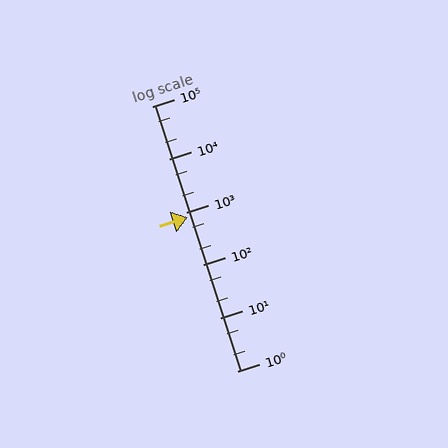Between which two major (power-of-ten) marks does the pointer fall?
The pointer is between 100 and 1000.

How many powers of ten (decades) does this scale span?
The scale spans 5 decades, from 1 to 100000.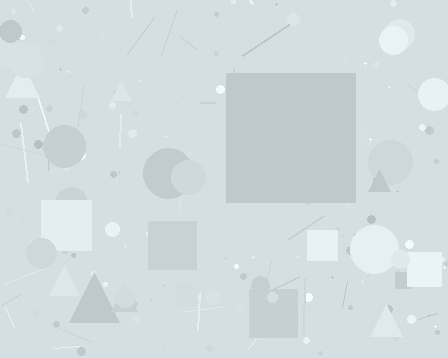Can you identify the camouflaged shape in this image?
The camouflaged shape is a square.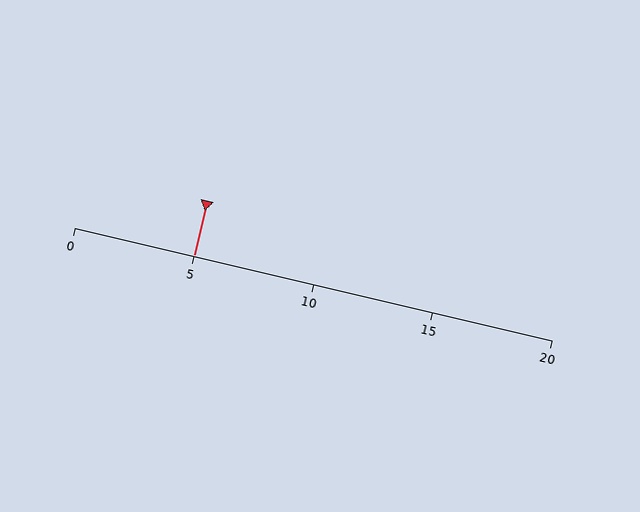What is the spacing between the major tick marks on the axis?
The major ticks are spaced 5 apart.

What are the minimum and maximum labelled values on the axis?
The axis runs from 0 to 20.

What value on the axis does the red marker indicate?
The marker indicates approximately 5.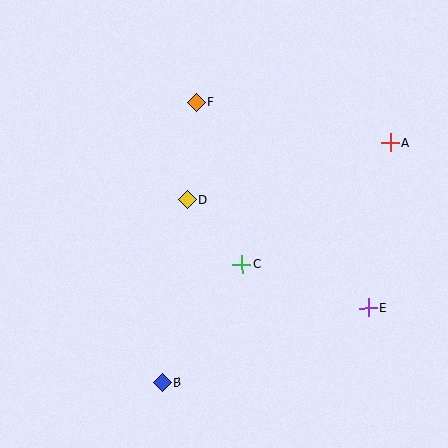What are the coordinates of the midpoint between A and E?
The midpoint between A and E is at (379, 226).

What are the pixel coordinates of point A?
Point A is at (390, 143).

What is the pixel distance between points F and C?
The distance between F and C is 168 pixels.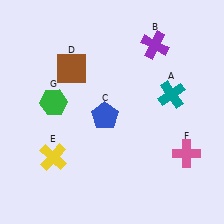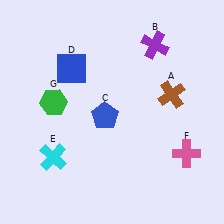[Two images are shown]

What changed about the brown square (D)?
In Image 1, D is brown. In Image 2, it changed to blue.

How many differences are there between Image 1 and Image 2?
There are 3 differences between the two images.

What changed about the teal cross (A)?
In Image 1, A is teal. In Image 2, it changed to brown.